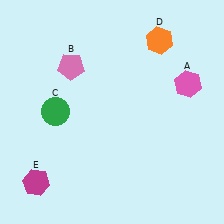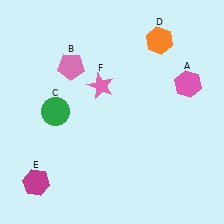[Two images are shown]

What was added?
A pink star (F) was added in Image 2.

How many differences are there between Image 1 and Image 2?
There is 1 difference between the two images.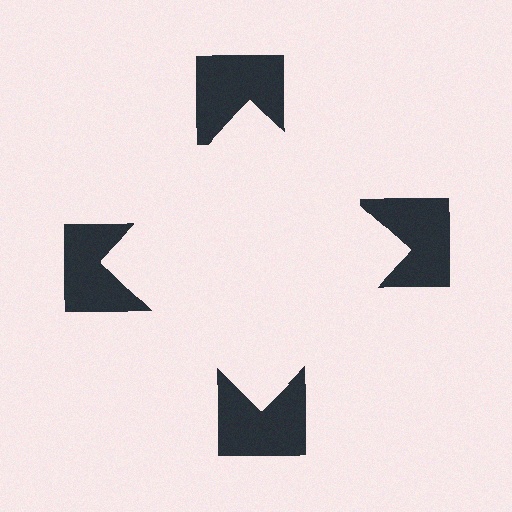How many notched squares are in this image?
There are 4 — one at each vertex of the illusory square.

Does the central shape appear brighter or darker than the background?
It typically appears slightly brighter than the background, even though no actual brightness change is drawn.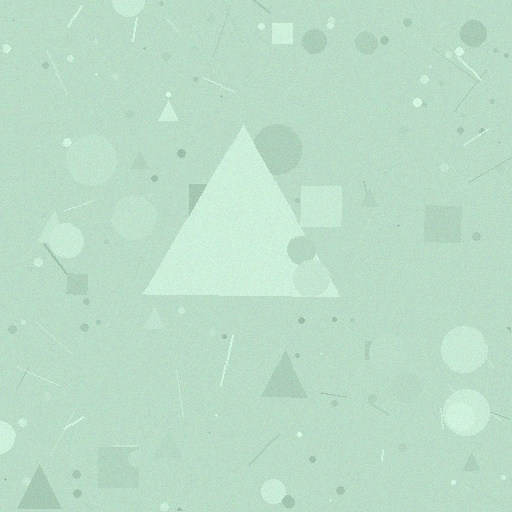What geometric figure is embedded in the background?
A triangle is embedded in the background.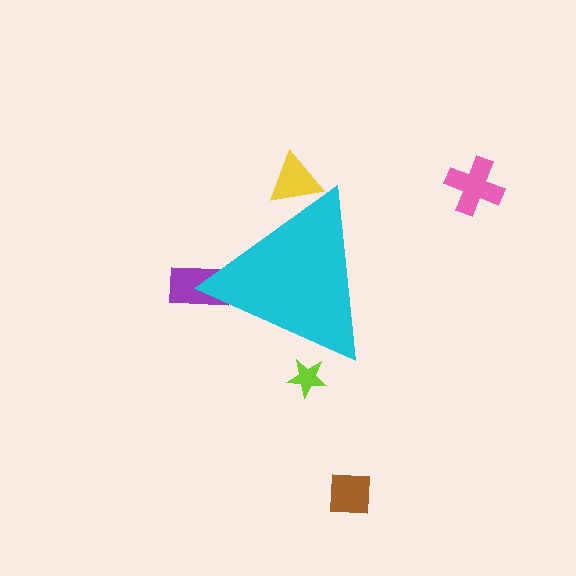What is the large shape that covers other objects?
A cyan triangle.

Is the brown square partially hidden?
No, the brown square is fully visible.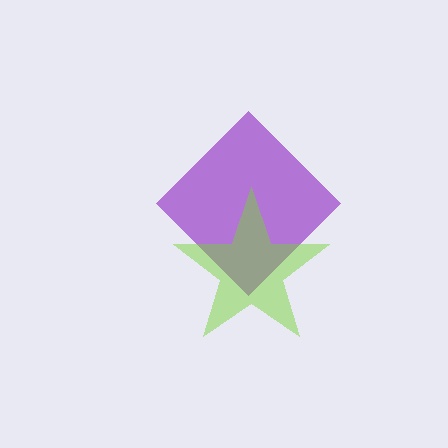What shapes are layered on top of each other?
The layered shapes are: a purple diamond, a lime star.